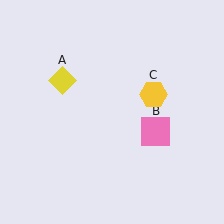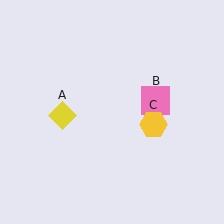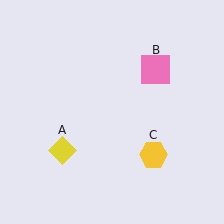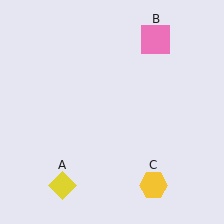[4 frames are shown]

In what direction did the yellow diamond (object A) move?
The yellow diamond (object A) moved down.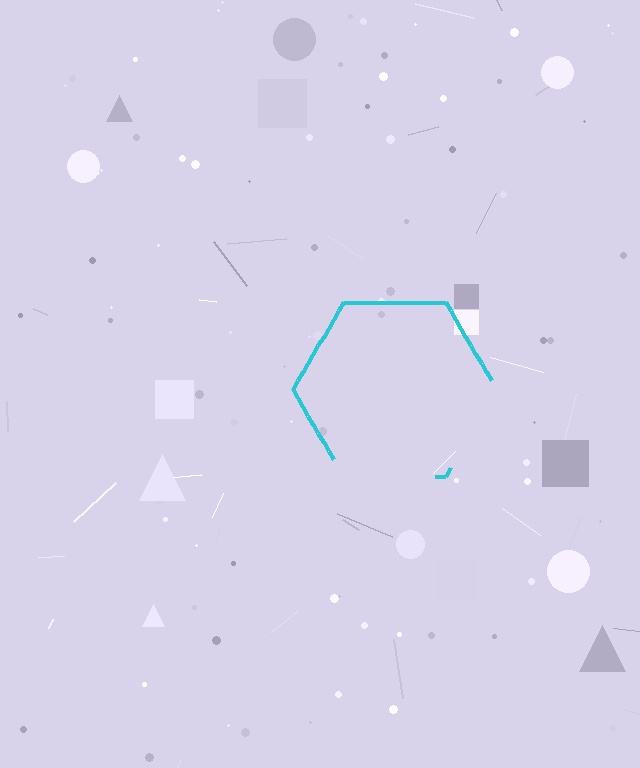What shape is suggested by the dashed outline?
The dashed outline suggests a hexagon.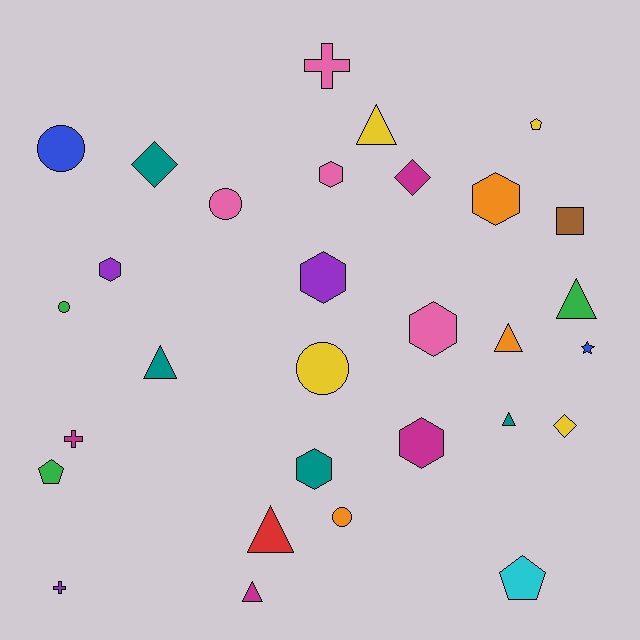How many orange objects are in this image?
There are 3 orange objects.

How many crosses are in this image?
There are 3 crosses.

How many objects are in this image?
There are 30 objects.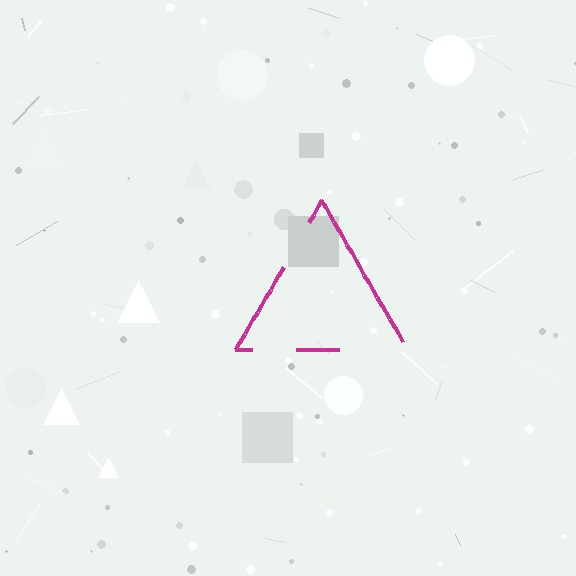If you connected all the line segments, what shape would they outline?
They would outline a triangle.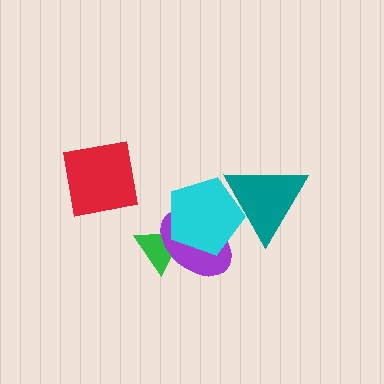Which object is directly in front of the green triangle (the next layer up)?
The purple ellipse is directly in front of the green triangle.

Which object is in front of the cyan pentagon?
The teal triangle is in front of the cyan pentagon.